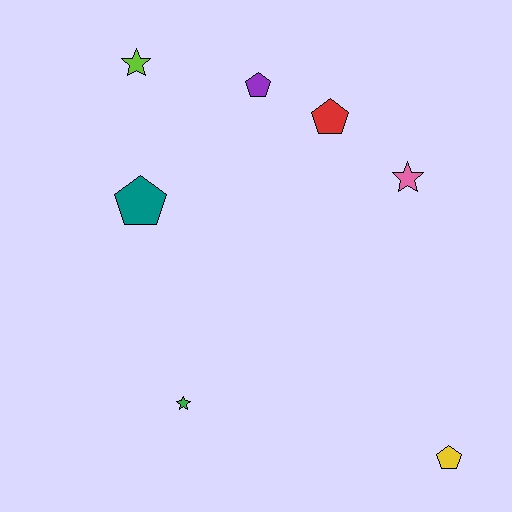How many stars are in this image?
There are 3 stars.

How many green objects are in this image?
There is 1 green object.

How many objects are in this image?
There are 7 objects.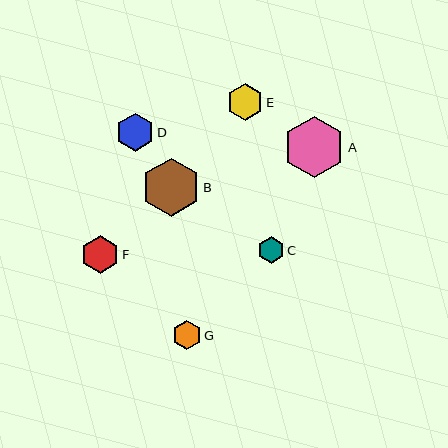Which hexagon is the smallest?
Hexagon C is the smallest with a size of approximately 27 pixels.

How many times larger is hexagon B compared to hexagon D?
Hexagon B is approximately 1.5 times the size of hexagon D.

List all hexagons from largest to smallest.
From largest to smallest: A, B, D, F, E, G, C.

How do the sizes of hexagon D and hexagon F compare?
Hexagon D and hexagon F are approximately the same size.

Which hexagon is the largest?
Hexagon A is the largest with a size of approximately 61 pixels.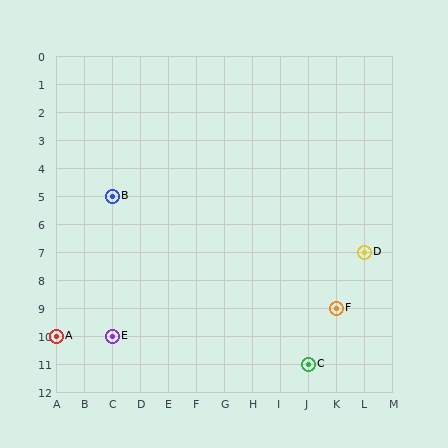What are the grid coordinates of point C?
Point C is at grid coordinates (J, 11).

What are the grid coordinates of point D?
Point D is at grid coordinates (L, 7).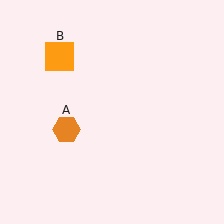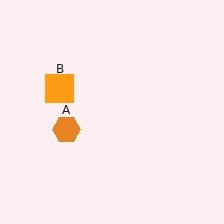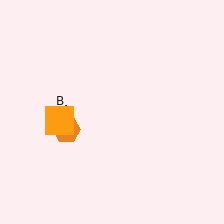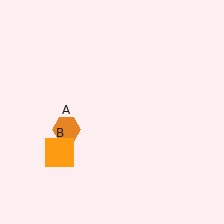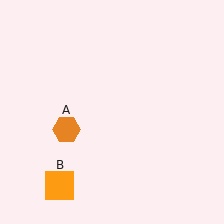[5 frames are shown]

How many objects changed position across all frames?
1 object changed position: orange square (object B).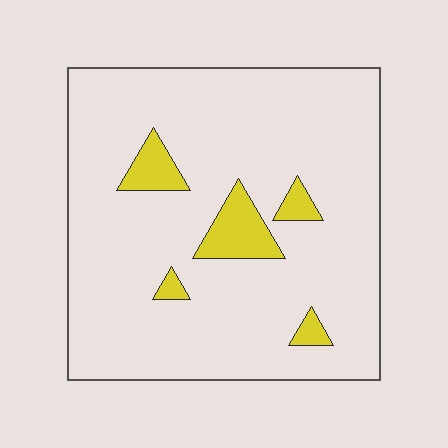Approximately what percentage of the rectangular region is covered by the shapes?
Approximately 10%.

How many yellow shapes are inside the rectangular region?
5.